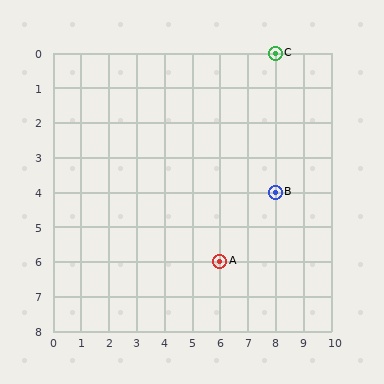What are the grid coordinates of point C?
Point C is at grid coordinates (8, 0).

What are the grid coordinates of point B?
Point B is at grid coordinates (8, 4).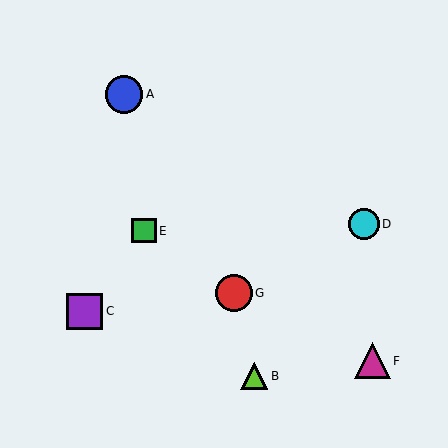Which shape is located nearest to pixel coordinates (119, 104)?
The blue circle (labeled A) at (124, 95) is nearest to that location.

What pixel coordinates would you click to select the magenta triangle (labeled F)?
Click at (372, 361) to select the magenta triangle F.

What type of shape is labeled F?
Shape F is a magenta triangle.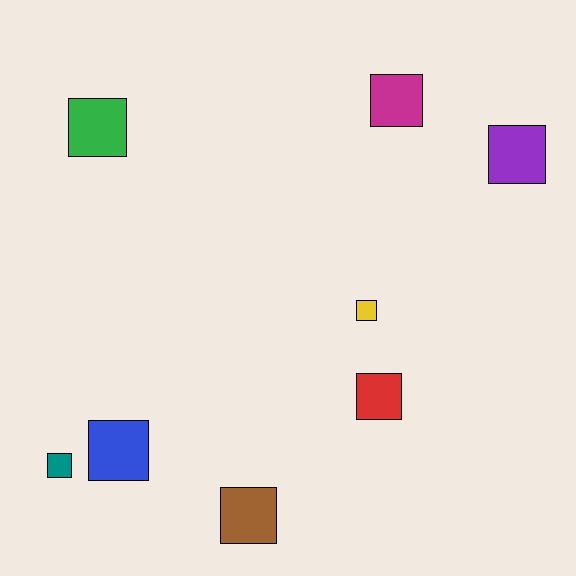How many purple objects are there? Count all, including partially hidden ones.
There is 1 purple object.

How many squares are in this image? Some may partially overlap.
There are 8 squares.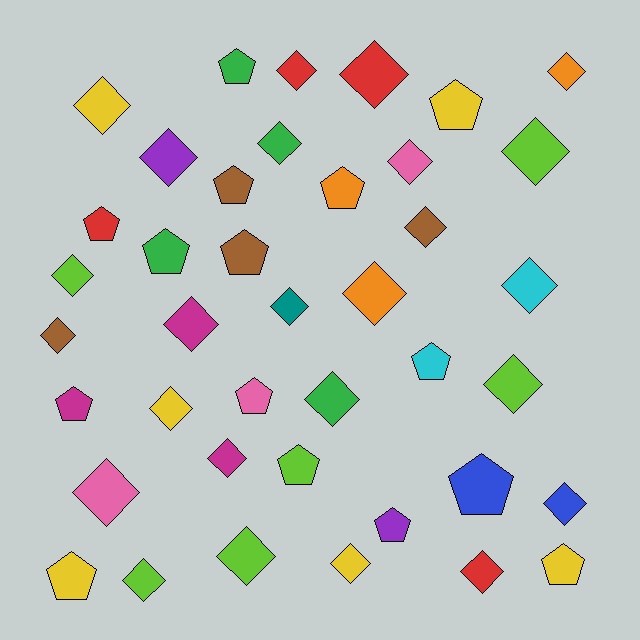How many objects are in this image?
There are 40 objects.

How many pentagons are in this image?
There are 15 pentagons.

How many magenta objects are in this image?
There are 3 magenta objects.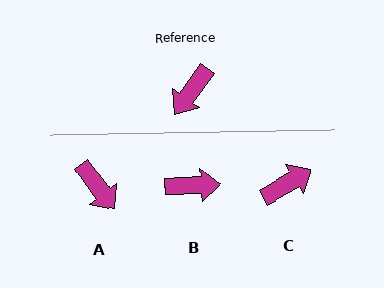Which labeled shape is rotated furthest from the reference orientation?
C, about 155 degrees away.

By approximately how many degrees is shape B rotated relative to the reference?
Approximately 128 degrees counter-clockwise.